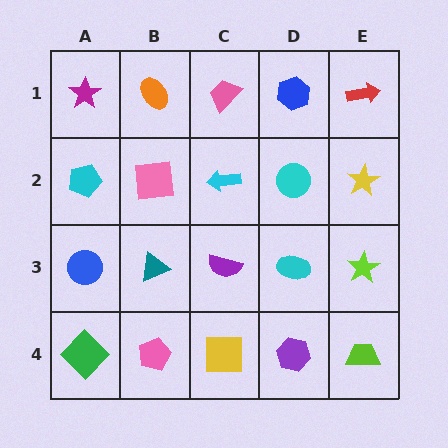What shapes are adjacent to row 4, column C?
A purple semicircle (row 3, column C), a pink pentagon (row 4, column B), a purple hexagon (row 4, column D).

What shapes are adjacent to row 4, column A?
A blue circle (row 3, column A), a pink pentagon (row 4, column B).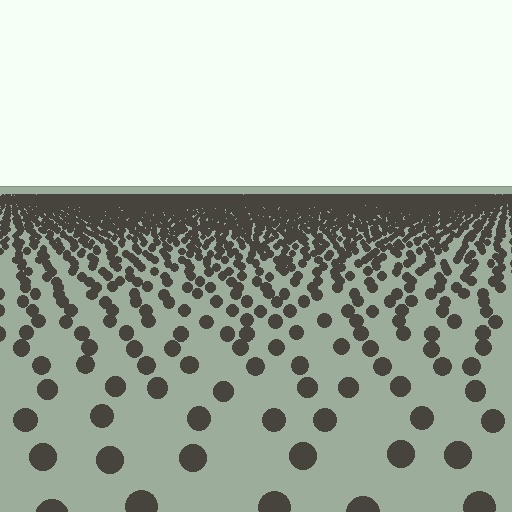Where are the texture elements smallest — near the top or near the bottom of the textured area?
Near the top.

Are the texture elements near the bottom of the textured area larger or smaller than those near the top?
Larger. Near the bottom, elements are closer to the viewer and appear at a bigger on-screen size.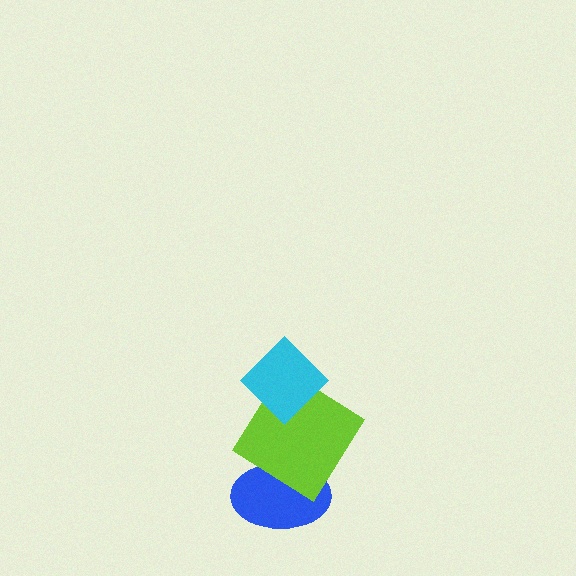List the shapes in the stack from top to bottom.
From top to bottom: the cyan diamond, the lime diamond, the blue ellipse.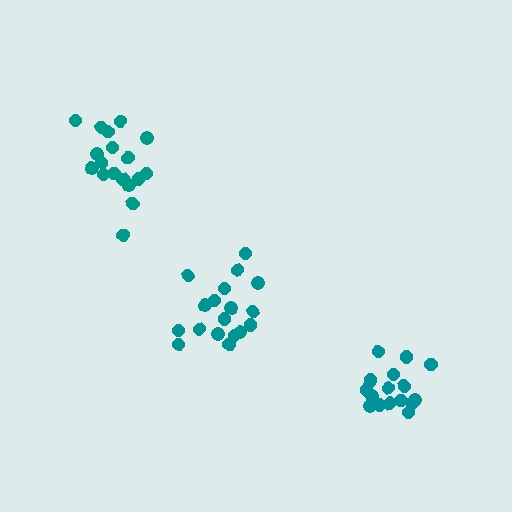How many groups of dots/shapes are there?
There are 3 groups.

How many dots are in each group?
Group 1: 18 dots, Group 2: 18 dots, Group 3: 17 dots (53 total).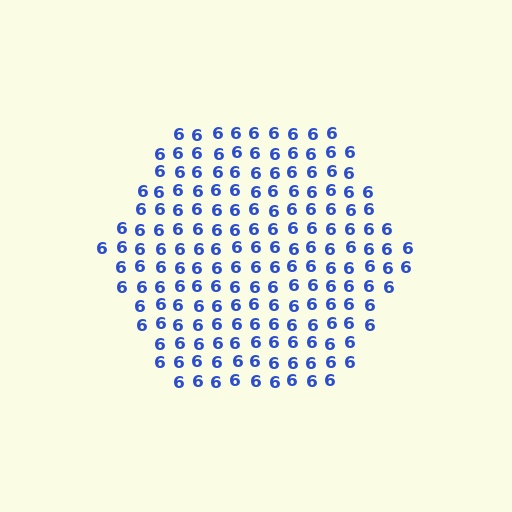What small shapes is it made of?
It is made of small digit 6's.